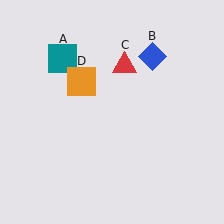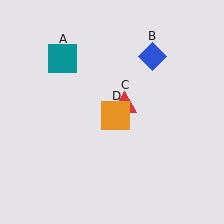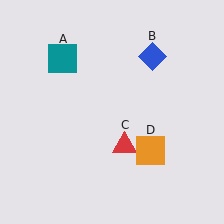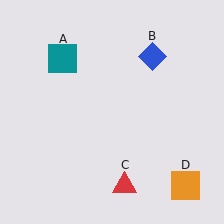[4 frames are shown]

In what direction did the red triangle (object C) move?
The red triangle (object C) moved down.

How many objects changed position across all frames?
2 objects changed position: red triangle (object C), orange square (object D).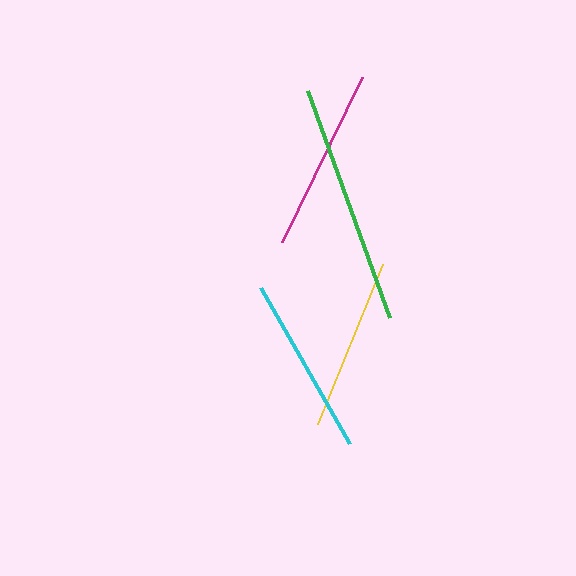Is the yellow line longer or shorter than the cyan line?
The cyan line is longer than the yellow line.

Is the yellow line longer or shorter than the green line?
The green line is longer than the yellow line.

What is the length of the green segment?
The green segment is approximately 241 pixels long.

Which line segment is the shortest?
The yellow line is the shortest at approximately 173 pixels.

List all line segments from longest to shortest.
From longest to shortest: green, magenta, cyan, yellow.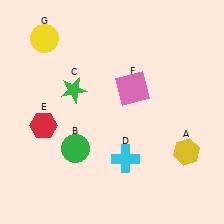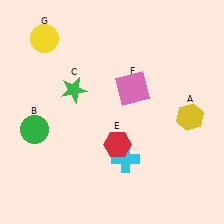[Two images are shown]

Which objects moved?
The objects that moved are: the yellow hexagon (A), the green circle (B), the red hexagon (E).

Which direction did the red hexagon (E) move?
The red hexagon (E) moved right.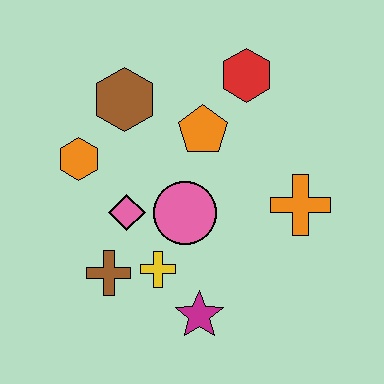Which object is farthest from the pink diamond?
The red hexagon is farthest from the pink diamond.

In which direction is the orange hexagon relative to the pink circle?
The orange hexagon is to the left of the pink circle.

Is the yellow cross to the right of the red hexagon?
No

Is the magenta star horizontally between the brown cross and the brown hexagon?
No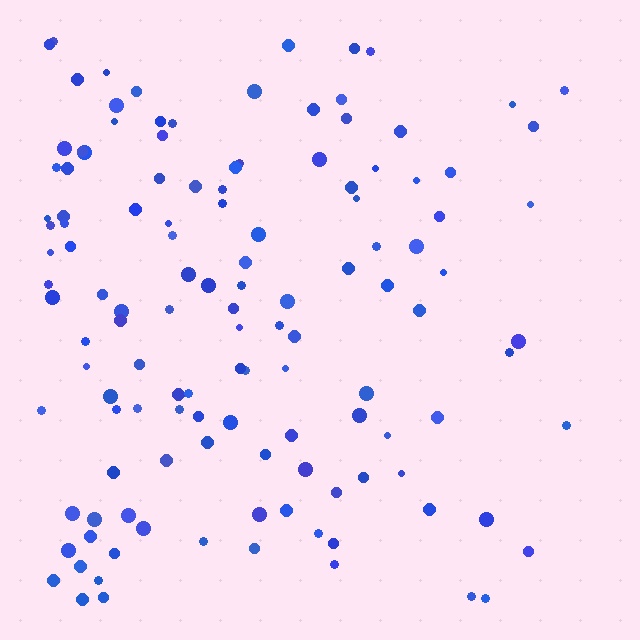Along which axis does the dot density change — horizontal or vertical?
Horizontal.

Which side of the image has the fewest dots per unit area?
The right.